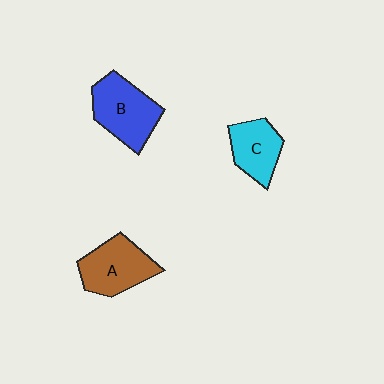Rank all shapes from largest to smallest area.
From largest to smallest: B (blue), A (brown), C (cyan).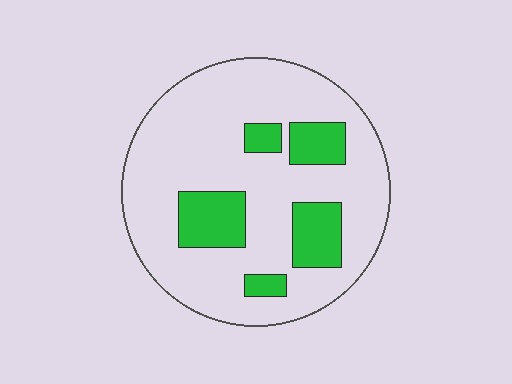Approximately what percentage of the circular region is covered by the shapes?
Approximately 20%.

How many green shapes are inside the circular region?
5.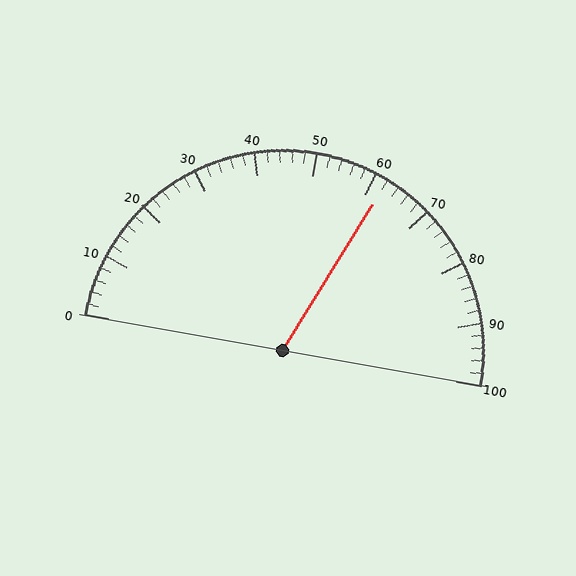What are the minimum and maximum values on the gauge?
The gauge ranges from 0 to 100.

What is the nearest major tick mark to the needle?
The nearest major tick mark is 60.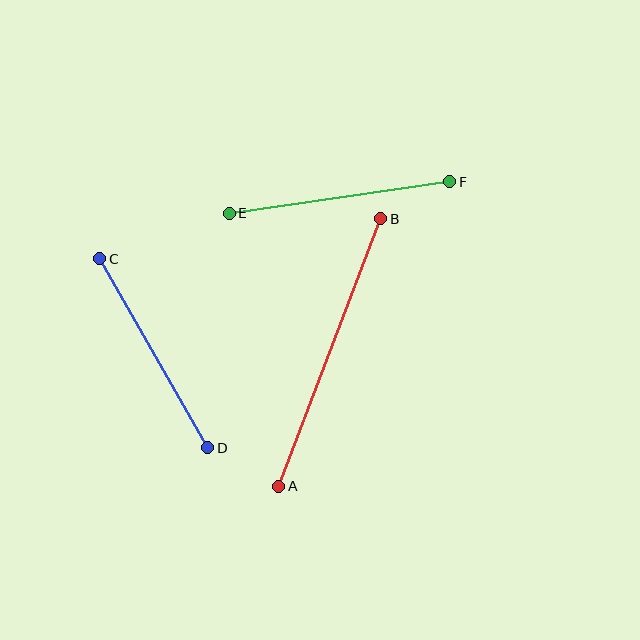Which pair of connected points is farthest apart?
Points A and B are farthest apart.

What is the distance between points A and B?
The distance is approximately 286 pixels.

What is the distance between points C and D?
The distance is approximately 218 pixels.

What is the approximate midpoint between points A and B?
The midpoint is at approximately (330, 353) pixels.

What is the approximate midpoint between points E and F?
The midpoint is at approximately (340, 198) pixels.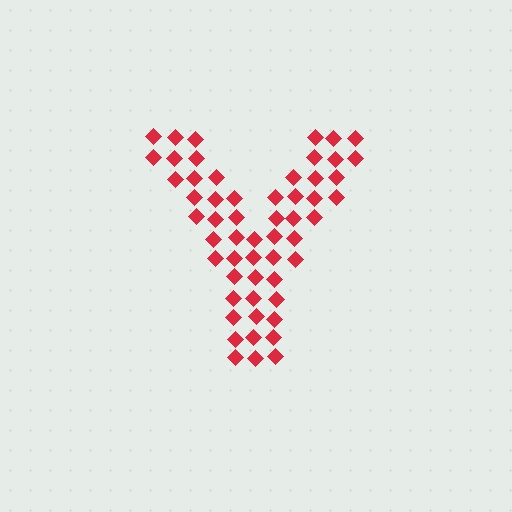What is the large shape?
The large shape is the letter Y.